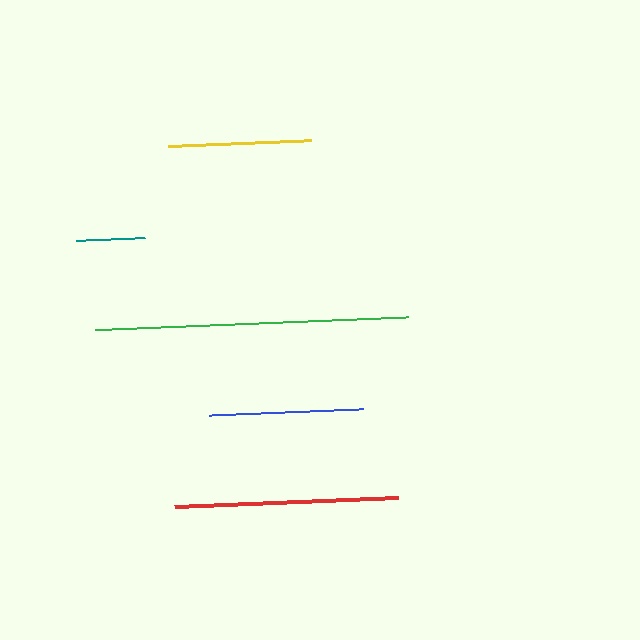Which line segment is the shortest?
The teal line is the shortest at approximately 69 pixels.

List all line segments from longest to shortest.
From longest to shortest: green, red, blue, yellow, teal.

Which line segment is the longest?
The green line is the longest at approximately 313 pixels.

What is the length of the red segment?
The red segment is approximately 224 pixels long.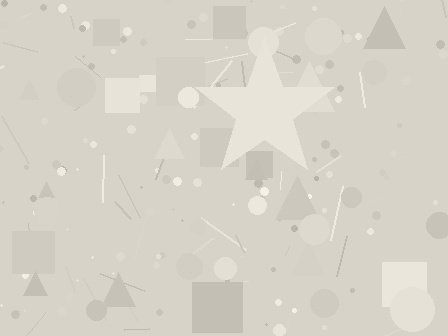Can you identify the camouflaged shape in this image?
The camouflaged shape is a star.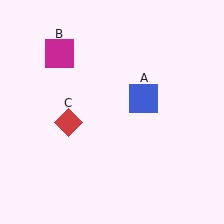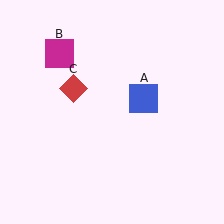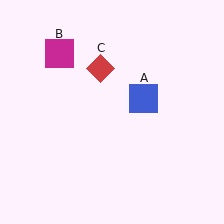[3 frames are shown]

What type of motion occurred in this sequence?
The red diamond (object C) rotated clockwise around the center of the scene.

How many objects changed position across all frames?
1 object changed position: red diamond (object C).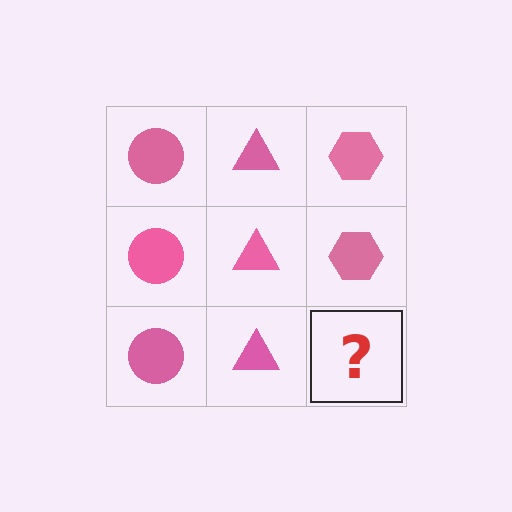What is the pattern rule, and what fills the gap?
The rule is that each column has a consistent shape. The gap should be filled with a pink hexagon.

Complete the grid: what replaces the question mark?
The question mark should be replaced with a pink hexagon.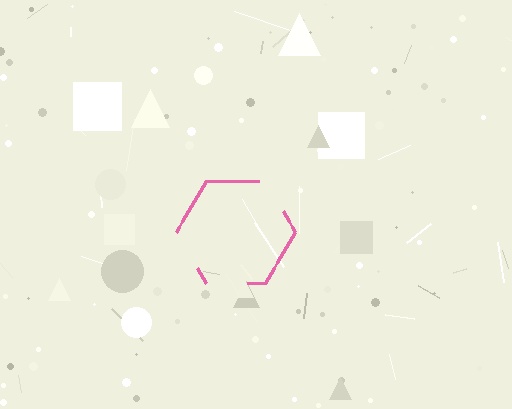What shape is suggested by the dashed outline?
The dashed outline suggests a hexagon.